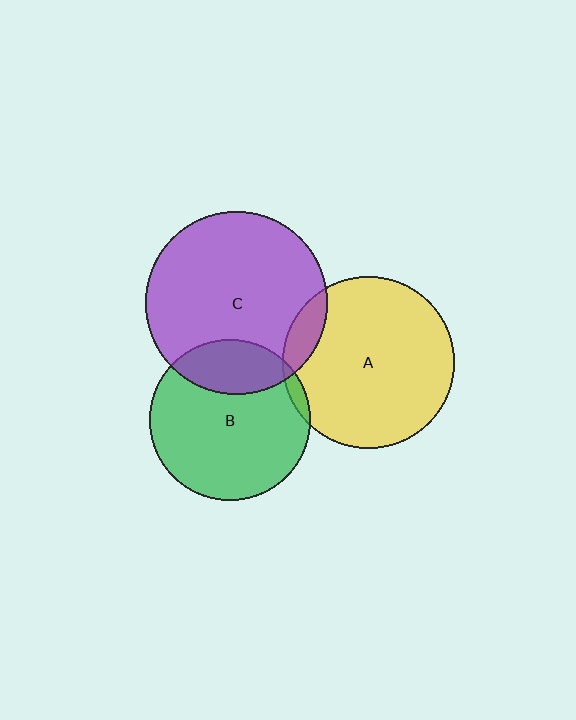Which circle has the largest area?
Circle C (purple).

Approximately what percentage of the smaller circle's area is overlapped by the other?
Approximately 25%.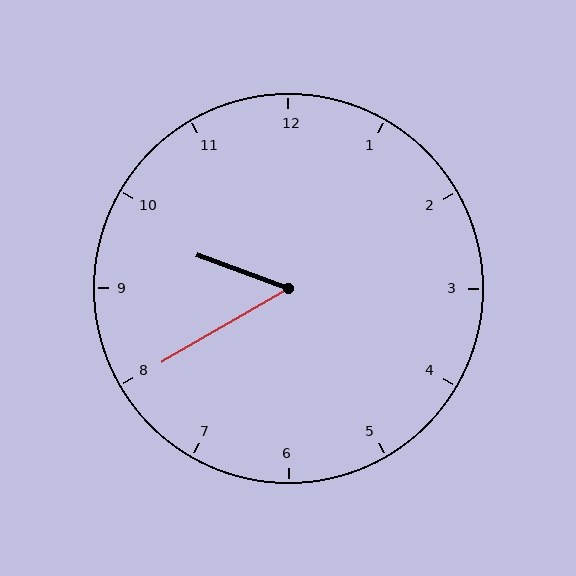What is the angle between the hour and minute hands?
Approximately 50 degrees.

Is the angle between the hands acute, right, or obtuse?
It is acute.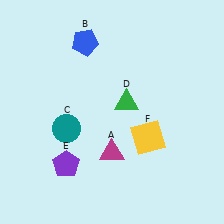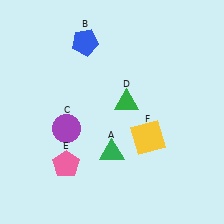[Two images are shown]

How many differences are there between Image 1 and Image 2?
There are 3 differences between the two images.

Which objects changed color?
A changed from magenta to green. C changed from teal to purple. E changed from purple to pink.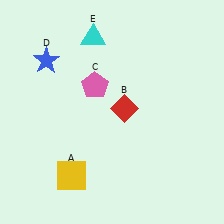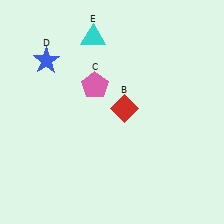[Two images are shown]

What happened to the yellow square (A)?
The yellow square (A) was removed in Image 2. It was in the bottom-left area of Image 1.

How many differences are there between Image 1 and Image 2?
There is 1 difference between the two images.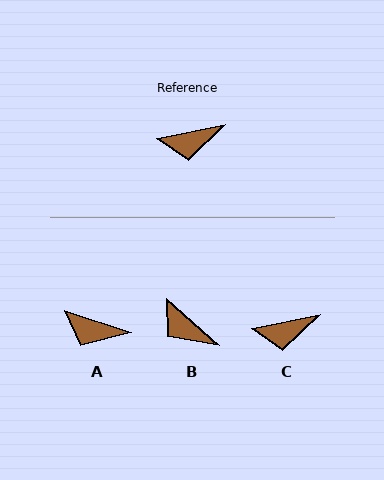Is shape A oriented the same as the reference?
No, it is off by about 29 degrees.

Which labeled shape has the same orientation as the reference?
C.